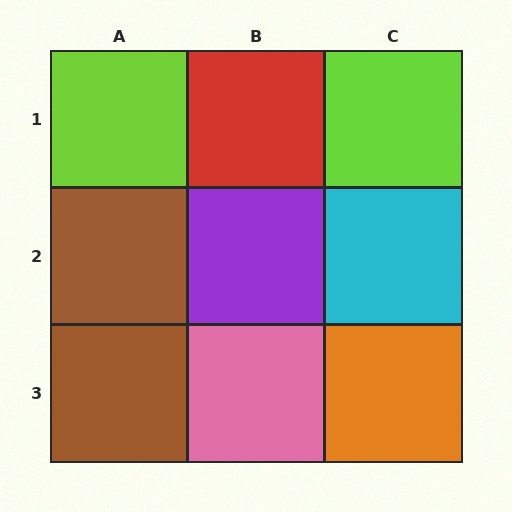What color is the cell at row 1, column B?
Red.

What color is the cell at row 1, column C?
Lime.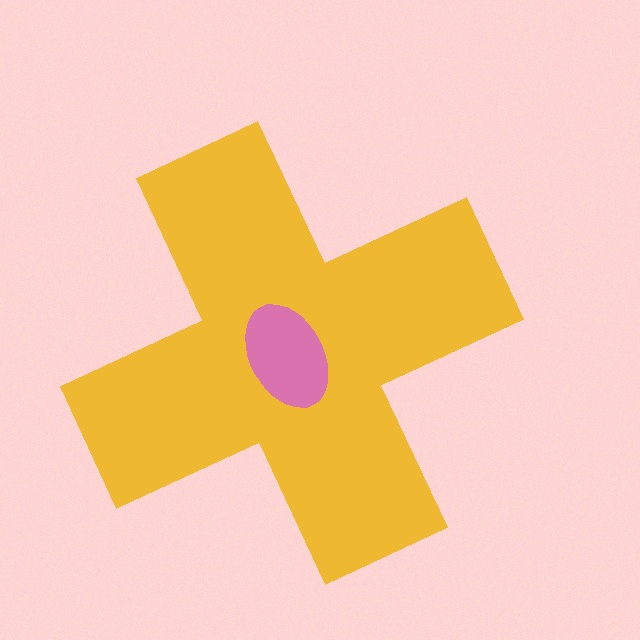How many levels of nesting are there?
2.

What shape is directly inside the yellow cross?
The pink ellipse.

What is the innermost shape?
The pink ellipse.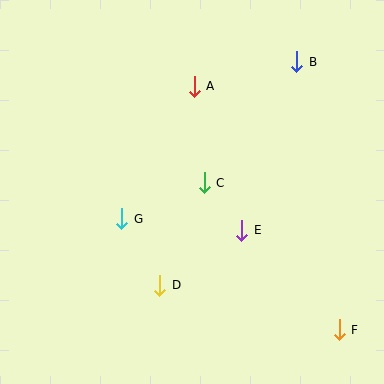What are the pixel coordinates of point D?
Point D is at (160, 285).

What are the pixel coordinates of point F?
Point F is at (339, 330).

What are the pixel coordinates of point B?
Point B is at (297, 62).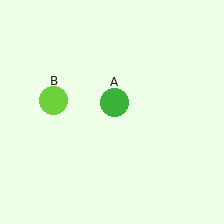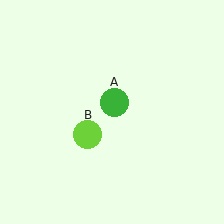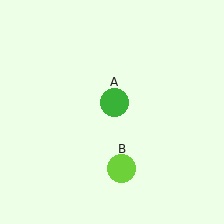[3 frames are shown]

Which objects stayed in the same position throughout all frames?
Green circle (object A) remained stationary.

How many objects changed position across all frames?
1 object changed position: lime circle (object B).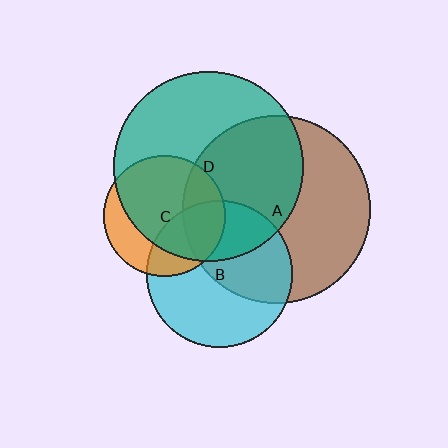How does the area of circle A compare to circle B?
Approximately 1.6 times.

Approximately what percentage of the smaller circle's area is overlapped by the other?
Approximately 50%.